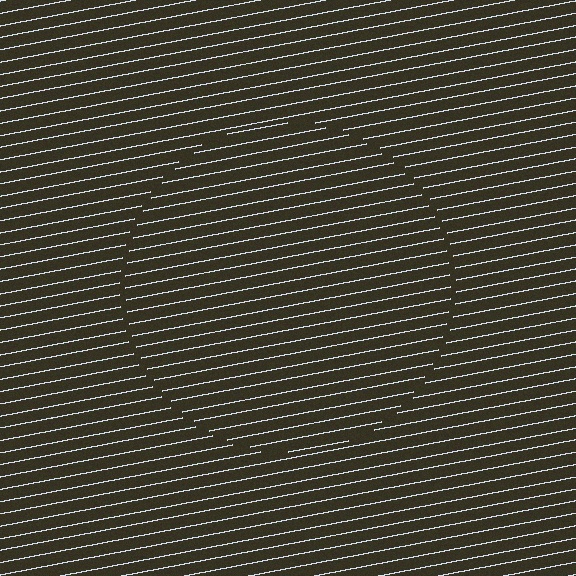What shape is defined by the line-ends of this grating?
An illusory circle. The interior of the shape contains the same grating, shifted by half a period — the contour is defined by the phase discontinuity where line-ends from the inner and outer gratings abut.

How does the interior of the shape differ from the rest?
The interior of the shape contains the same grating, shifted by half a period — the contour is defined by the phase discontinuity where line-ends from the inner and outer gratings abut.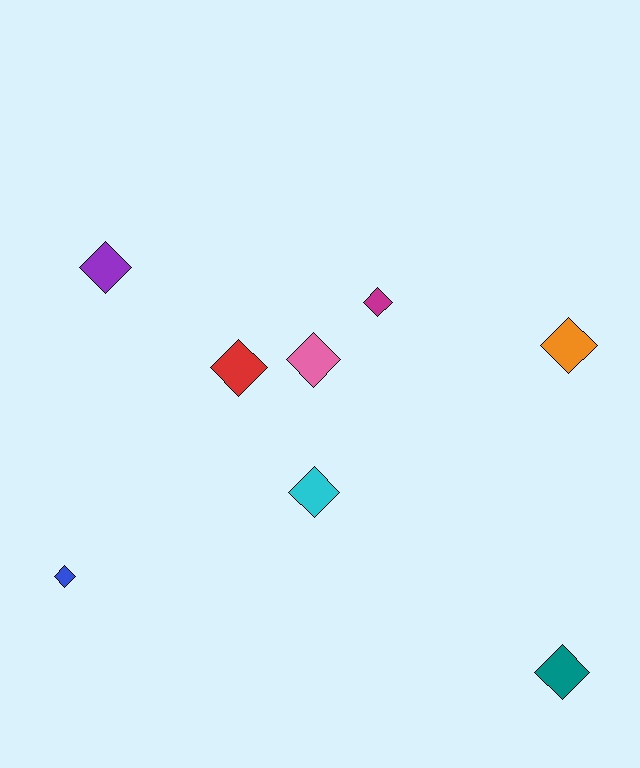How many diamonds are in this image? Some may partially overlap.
There are 8 diamonds.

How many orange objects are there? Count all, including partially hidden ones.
There is 1 orange object.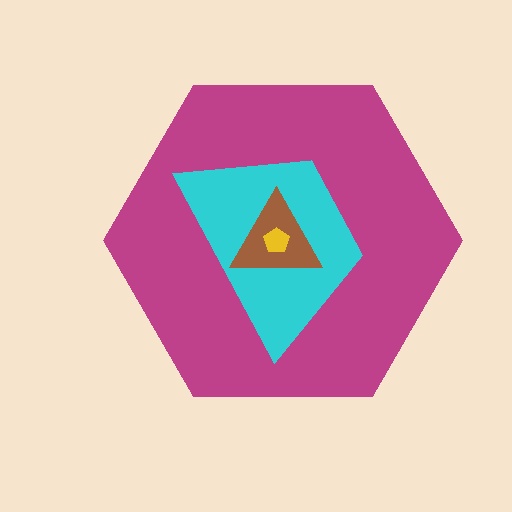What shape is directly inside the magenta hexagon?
The cyan trapezoid.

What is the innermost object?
The yellow pentagon.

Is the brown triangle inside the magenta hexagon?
Yes.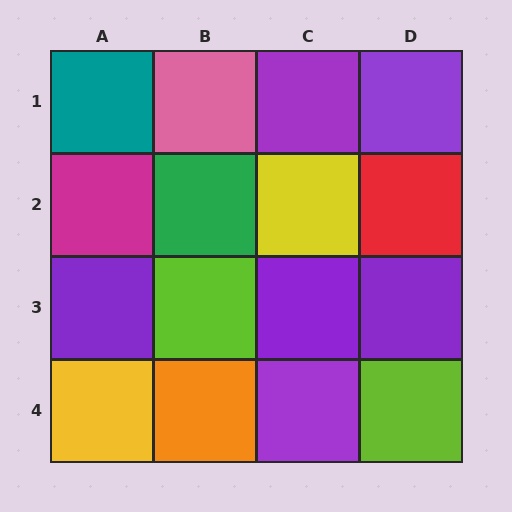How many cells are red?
1 cell is red.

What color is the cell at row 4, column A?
Yellow.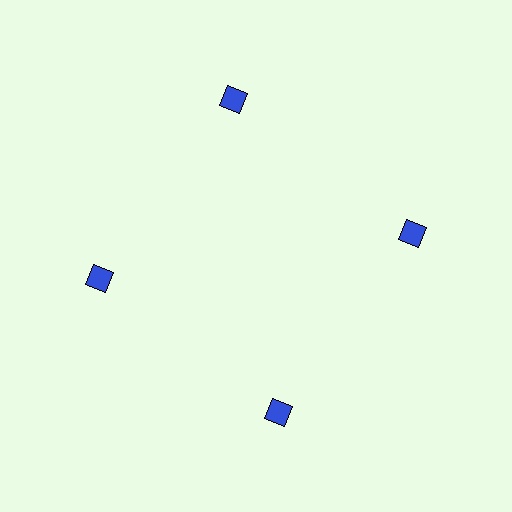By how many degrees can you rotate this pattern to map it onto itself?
The pattern maps onto itself every 90 degrees of rotation.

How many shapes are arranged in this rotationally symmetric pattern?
There are 4 shapes, arranged in 4 groups of 1.